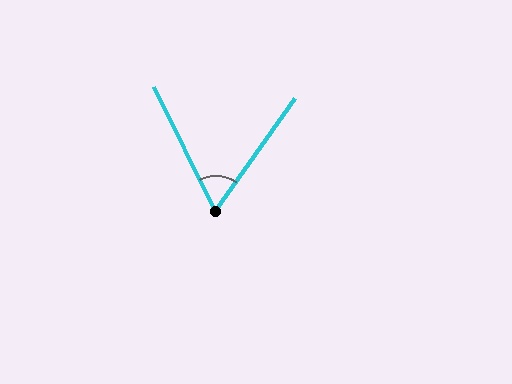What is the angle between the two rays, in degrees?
Approximately 61 degrees.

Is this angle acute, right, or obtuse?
It is acute.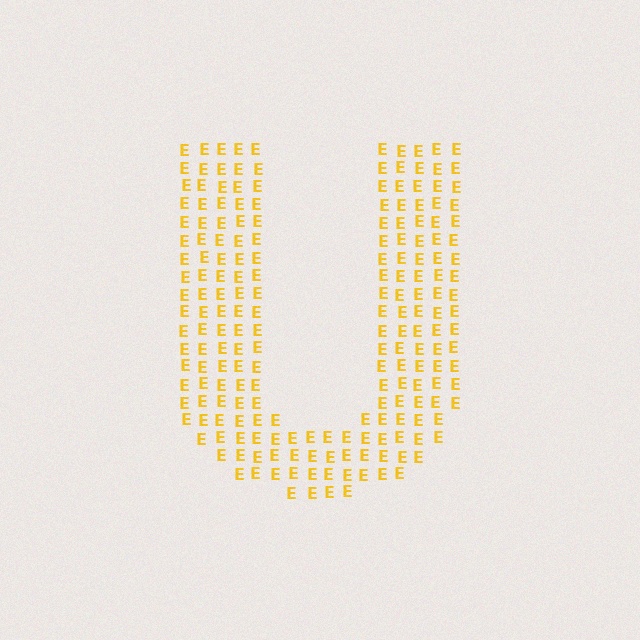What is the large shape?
The large shape is the letter U.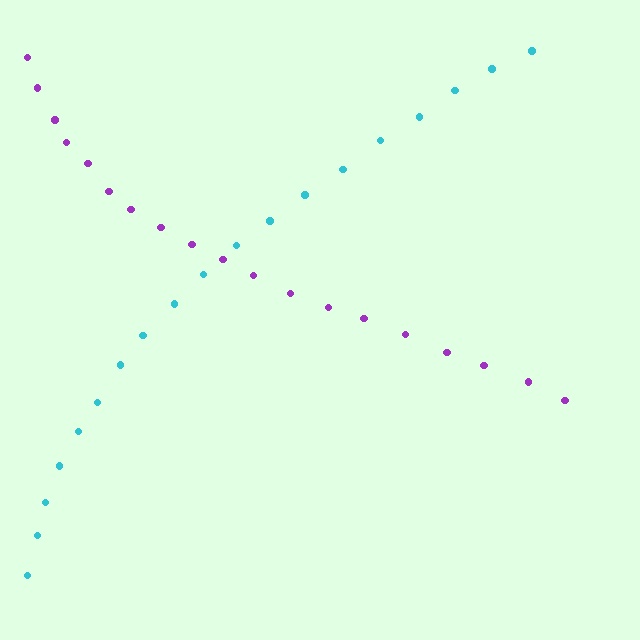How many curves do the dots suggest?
There are 2 distinct paths.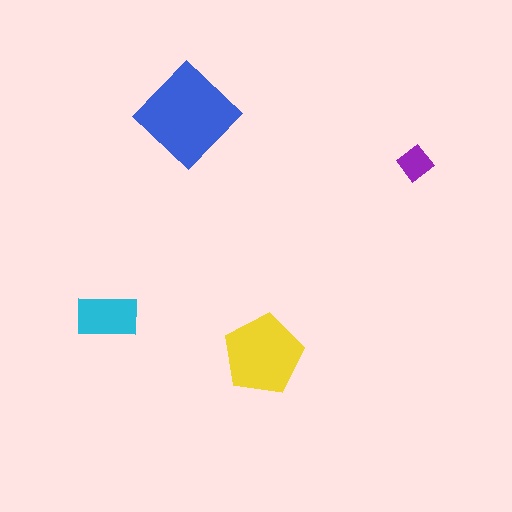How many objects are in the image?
There are 4 objects in the image.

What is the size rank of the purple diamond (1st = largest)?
4th.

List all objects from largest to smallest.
The blue diamond, the yellow pentagon, the cyan rectangle, the purple diamond.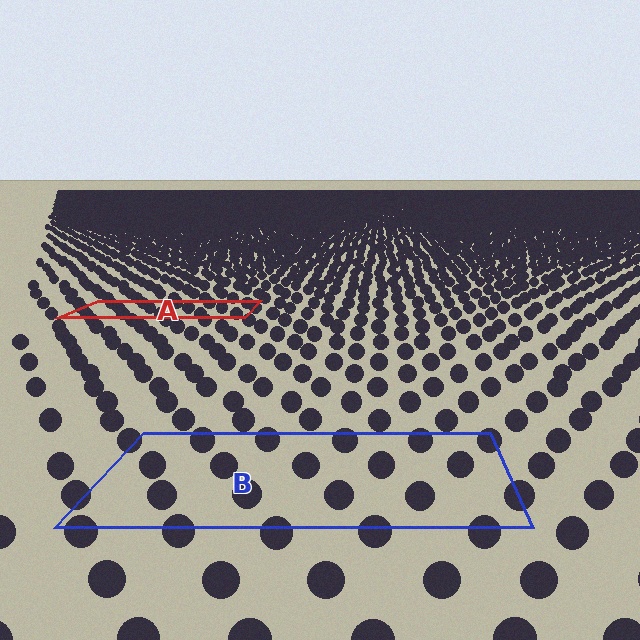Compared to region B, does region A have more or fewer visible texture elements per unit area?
Region A has more texture elements per unit area — they are packed more densely because it is farther away.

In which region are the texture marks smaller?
The texture marks are smaller in region A, because it is farther away.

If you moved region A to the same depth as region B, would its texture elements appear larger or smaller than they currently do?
They would appear larger. At a closer depth, the same texture elements are projected at a bigger on-screen size.